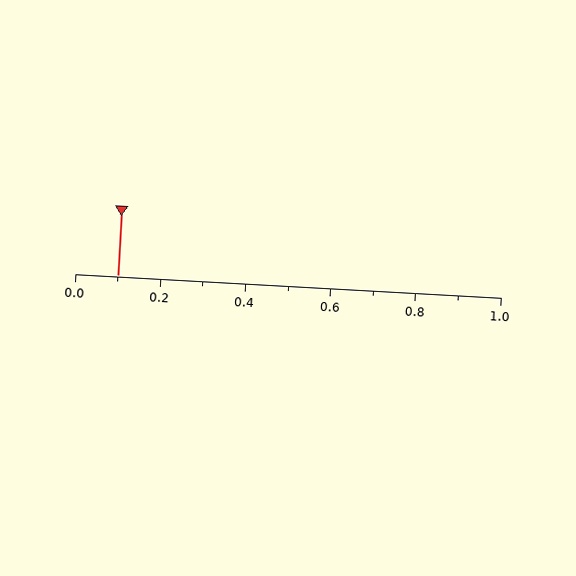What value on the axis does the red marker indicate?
The marker indicates approximately 0.1.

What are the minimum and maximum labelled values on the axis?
The axis runs from 0.0 to 1.0.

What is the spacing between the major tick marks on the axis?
The major ticks are spaced 0.2 apart.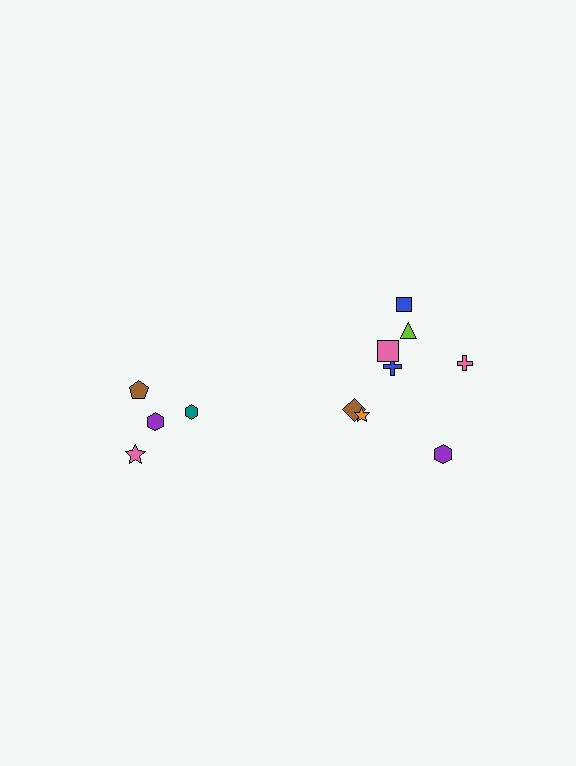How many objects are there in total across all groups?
There are 12 objects.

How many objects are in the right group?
There are 8 objects.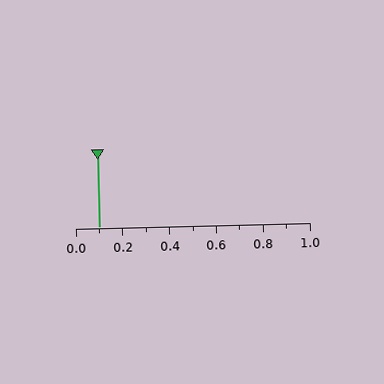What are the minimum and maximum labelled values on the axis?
The axis runs from 0.0 to 1.0.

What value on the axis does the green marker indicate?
The marker indicates approximately 0.1.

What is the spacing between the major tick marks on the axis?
The major ticks are spaced 0.2 apart.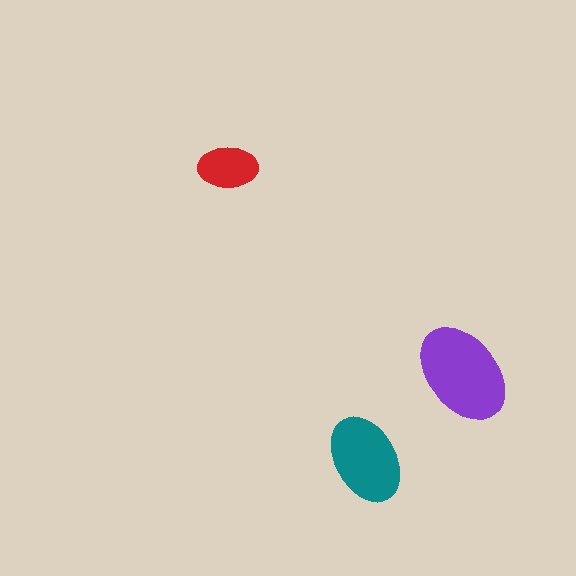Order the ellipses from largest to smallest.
the purple one, the teal one, the red one.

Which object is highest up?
The red ellipse is topmost.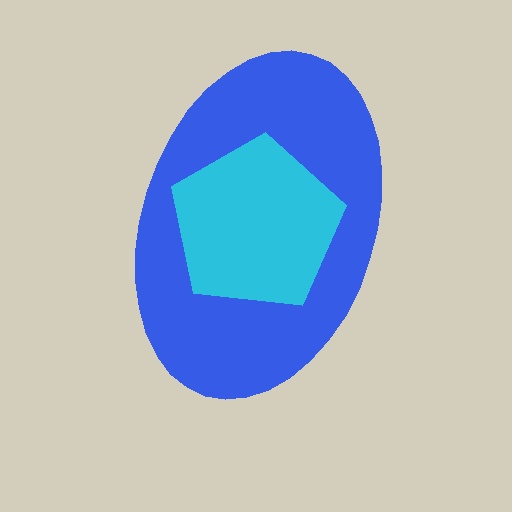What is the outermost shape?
The blue ellipse.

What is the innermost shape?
The cyan pentagon.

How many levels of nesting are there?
2.